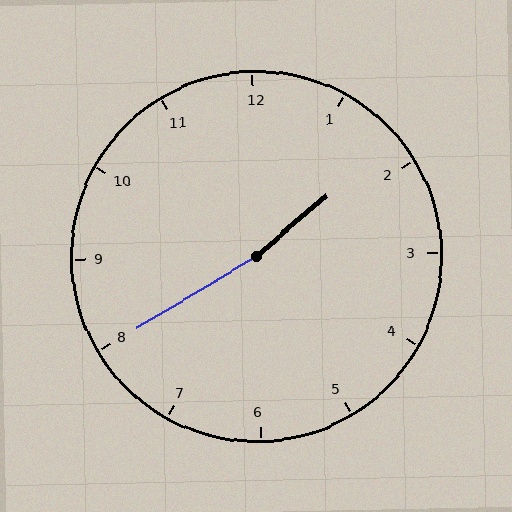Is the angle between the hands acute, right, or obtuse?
It is obtuse.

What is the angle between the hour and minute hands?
Approximately 170 degrees.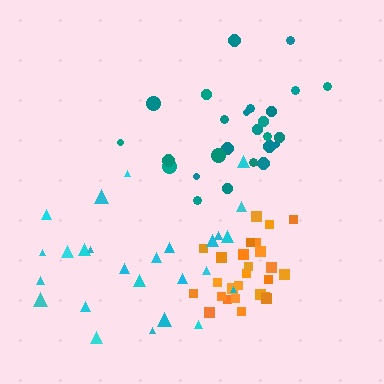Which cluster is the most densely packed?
Orange.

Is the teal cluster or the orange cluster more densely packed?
Orange.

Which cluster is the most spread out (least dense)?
Cyan.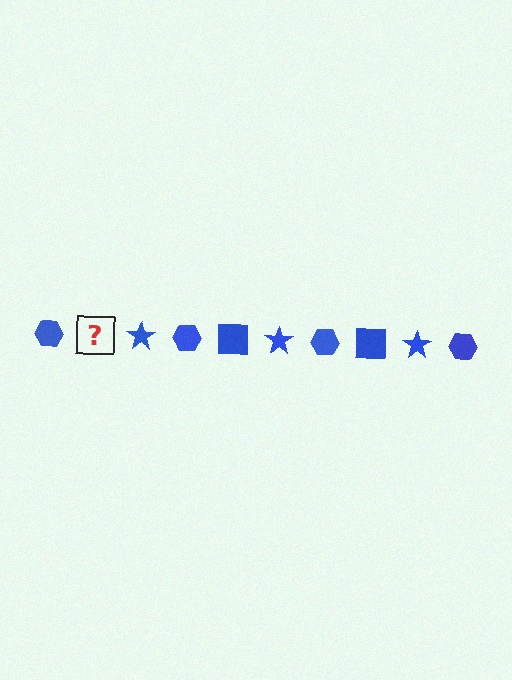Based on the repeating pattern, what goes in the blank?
The blank should be a blue square.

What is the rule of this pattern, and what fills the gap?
The rule is that the pattern cycles through hexagon, square, star shapes in blue. The gap should be filled with a blue square.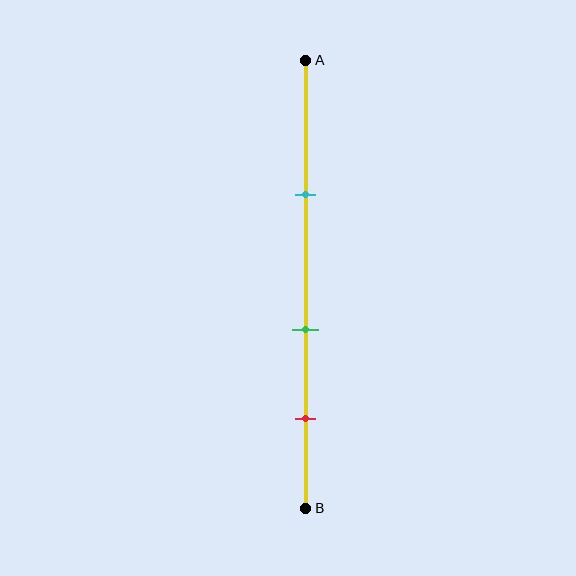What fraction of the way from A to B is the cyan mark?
The cyan mark is approximately 30% (0.3) of the way from A to B.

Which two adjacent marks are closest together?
The green and red marks are the closest adjacent pair.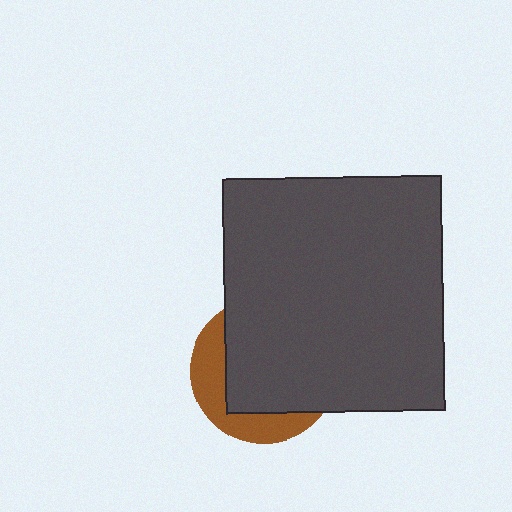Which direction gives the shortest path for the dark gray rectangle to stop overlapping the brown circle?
Moving toward the upper-right gives the shortest separation.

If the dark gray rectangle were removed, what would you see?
You would see the complete brown circle.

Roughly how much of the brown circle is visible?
A small part of it is visible (roughly 32%).